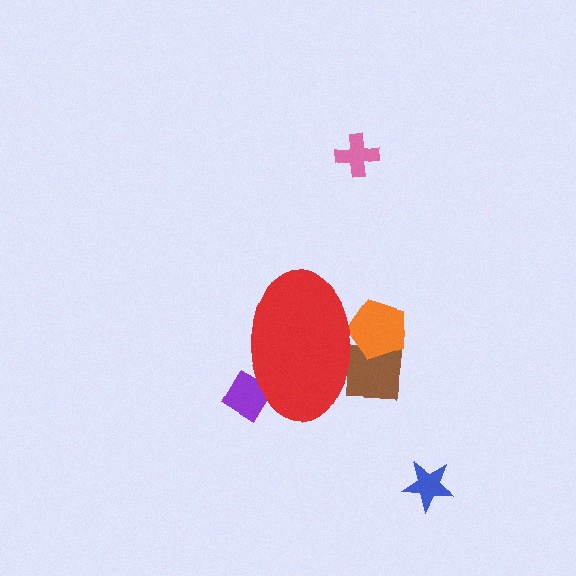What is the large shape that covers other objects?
A red ellipse.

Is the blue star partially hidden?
No, the blue star is fully visible.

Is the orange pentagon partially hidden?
Yes, the orange pentagon is partially hidden behind the red ellipse.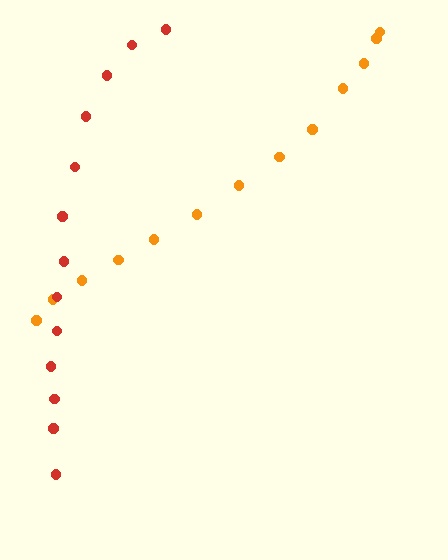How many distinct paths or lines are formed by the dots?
There are 2 distinct paths.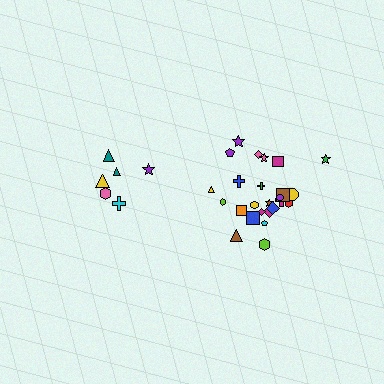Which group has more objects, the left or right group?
The right group.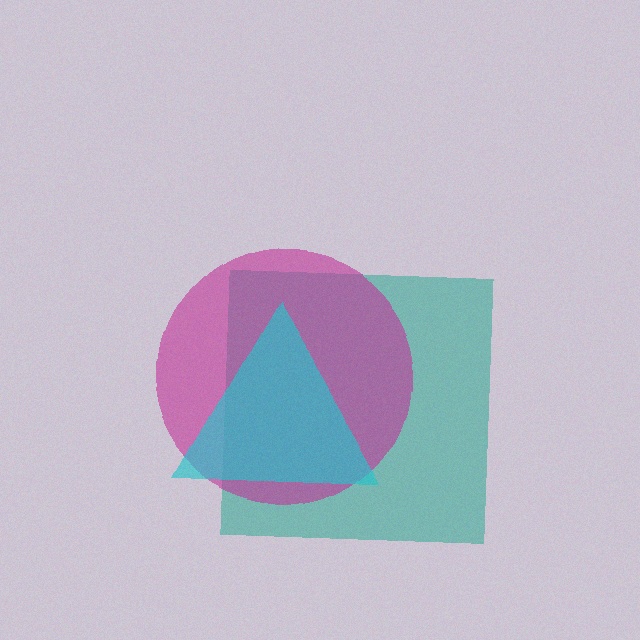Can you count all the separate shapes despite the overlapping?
Yes, there are 3 separate shapes.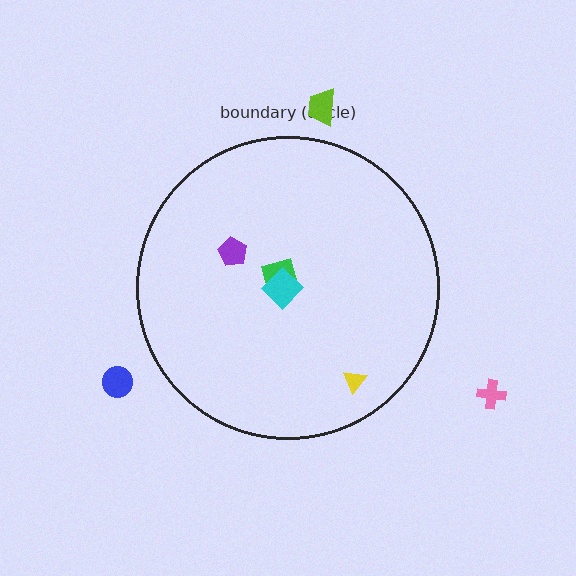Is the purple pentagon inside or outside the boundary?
Inside.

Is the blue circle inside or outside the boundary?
Outside.